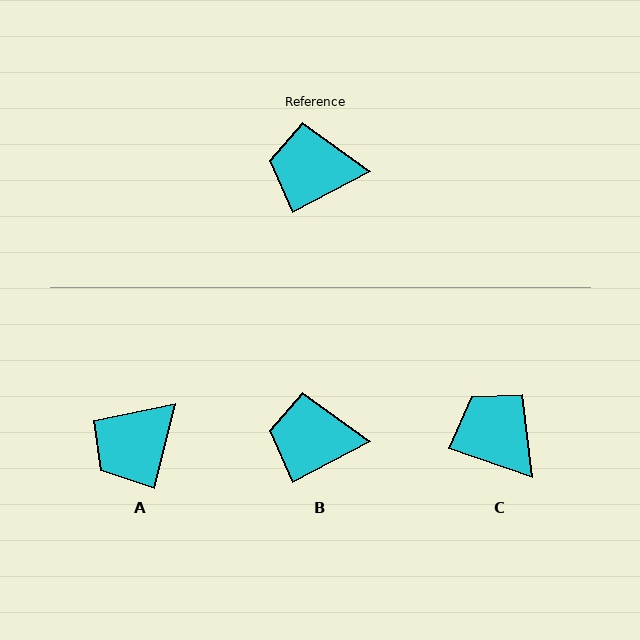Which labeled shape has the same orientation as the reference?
B.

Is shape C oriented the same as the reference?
No, it is off by about 47 degrees.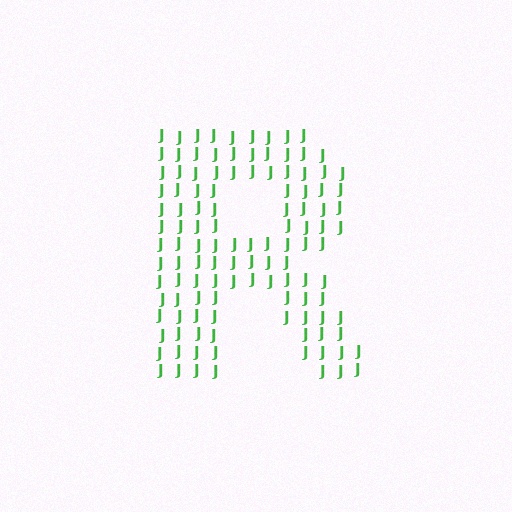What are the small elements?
The small elements are letter J's.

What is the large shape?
The large shape is the letter R.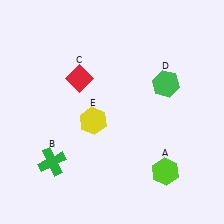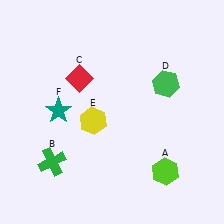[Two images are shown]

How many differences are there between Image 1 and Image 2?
There is 1 difference between the two images.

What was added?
A teal star (F) was added in Image 2.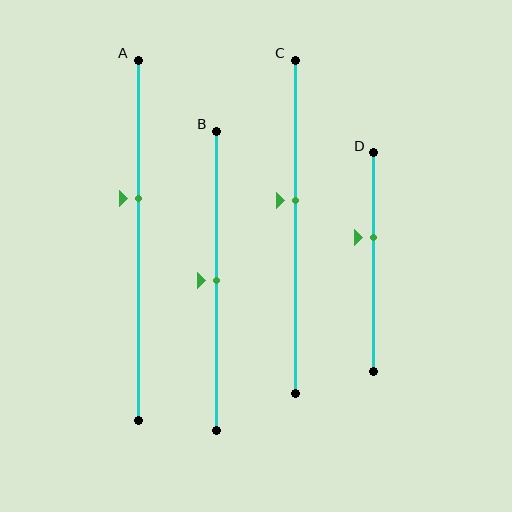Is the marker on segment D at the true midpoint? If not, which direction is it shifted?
No, the marker on segment D is shifted upward by about 11% of the segment length.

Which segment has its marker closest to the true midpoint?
Segment B has its marker closest to the true midpoint.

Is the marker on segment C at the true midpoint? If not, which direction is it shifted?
No, the marker on segment C is shifted upward by about 8% of the segment length.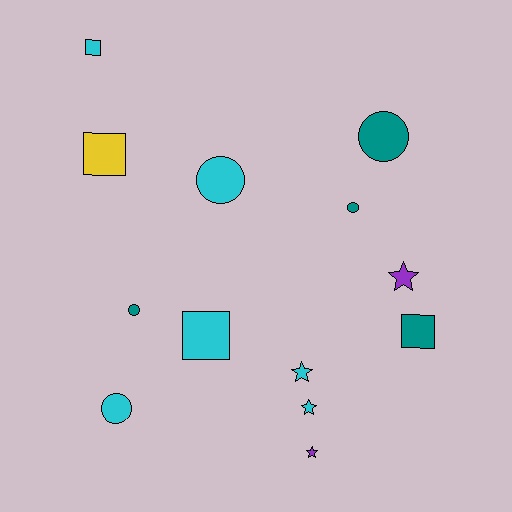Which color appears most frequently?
Cyan, with 6 objects.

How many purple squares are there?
There are no purple squares.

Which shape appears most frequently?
Circle, with 5 objects.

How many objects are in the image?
There are 13 objects.